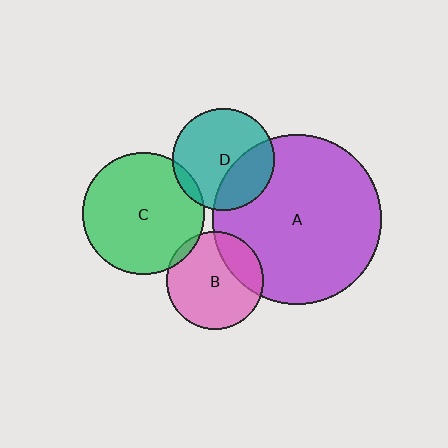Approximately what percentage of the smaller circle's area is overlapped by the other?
Approximately 25%.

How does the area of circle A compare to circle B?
Approximately 3.0 times.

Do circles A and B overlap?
Yes.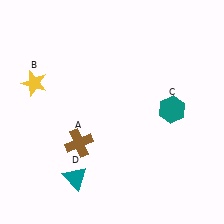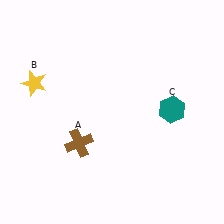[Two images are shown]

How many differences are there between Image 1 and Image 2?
There is 1 difference between the two images.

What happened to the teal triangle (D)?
The teal triangle (D) was removed in Image 2. It was in the bottom-left area of Image 1.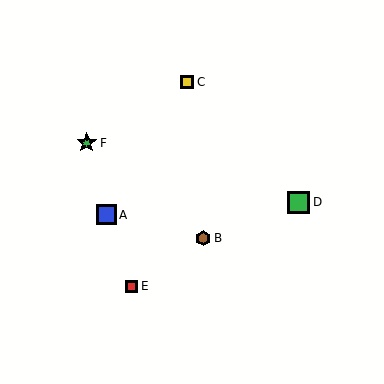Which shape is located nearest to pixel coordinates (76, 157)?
The green star (labeled F) at (87, 143) is nearest to that location.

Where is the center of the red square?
The center of the red square is at (131, 286).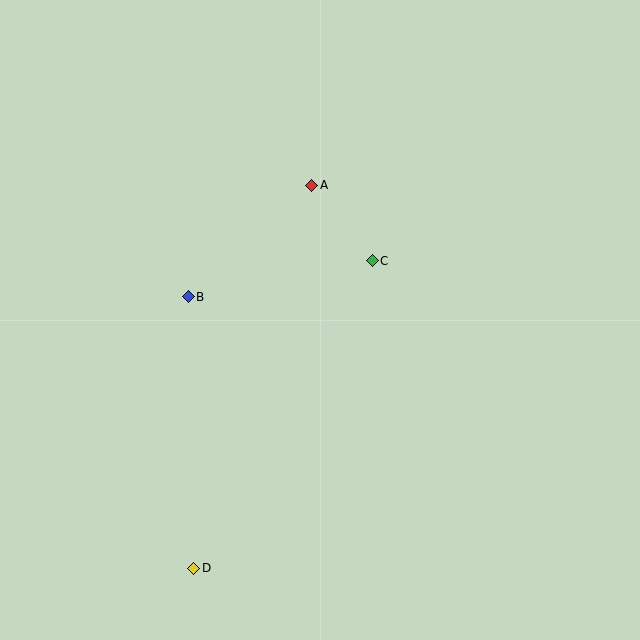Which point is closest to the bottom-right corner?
Point D is closest to the bottom-right corner.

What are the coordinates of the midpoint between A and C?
The midpoint between A and C is at (342, 223).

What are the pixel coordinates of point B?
Point B is at (188, 297).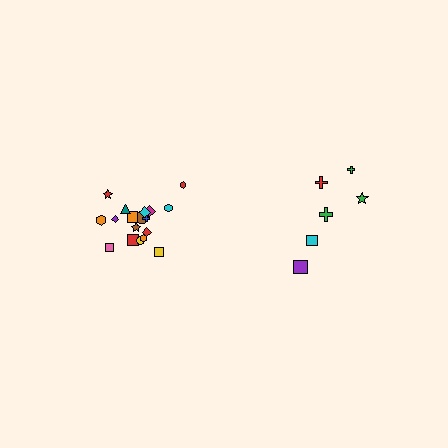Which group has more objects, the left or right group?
The left group.